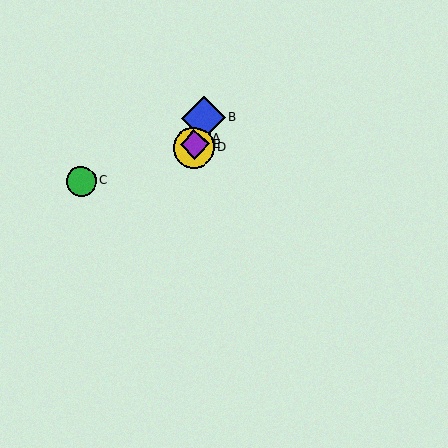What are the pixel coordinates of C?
Object C is at (81, 181).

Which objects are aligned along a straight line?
Objects A, B, D, E are aligned along a straight line.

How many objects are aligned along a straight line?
4 objects (A, B, D, E) are aligned along a straight line.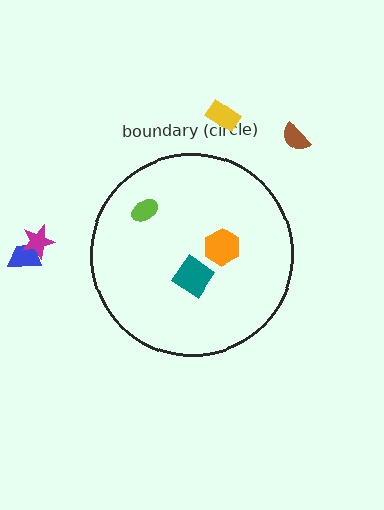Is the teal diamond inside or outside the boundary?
Inside.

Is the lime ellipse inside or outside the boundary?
Inside.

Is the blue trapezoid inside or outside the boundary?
Outside.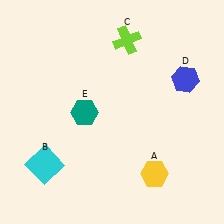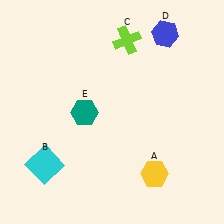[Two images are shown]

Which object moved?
The blue hexagon (D) moved up.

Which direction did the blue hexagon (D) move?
The blue hexagon (D) moved up.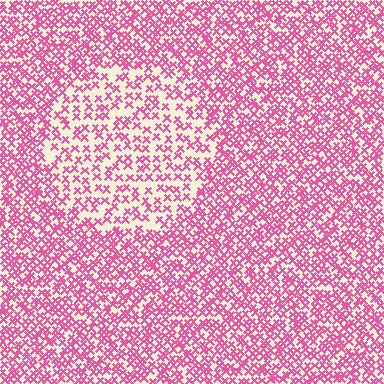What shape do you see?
I see a circle.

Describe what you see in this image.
The image contains small pink elements arranged at two different densities. A circle-shaped region is visible where the elements are less densely packed than the surrounding area.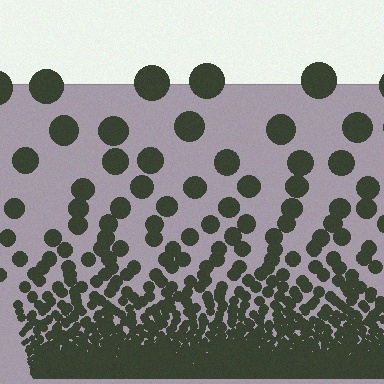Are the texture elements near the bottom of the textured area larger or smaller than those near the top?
Smaller. The gradient is inverted — elements near the bottom are smaller and denser.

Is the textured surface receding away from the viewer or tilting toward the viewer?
The surface appears to tilt toward the viewer. Texture elements get larger and sparser toward the top.